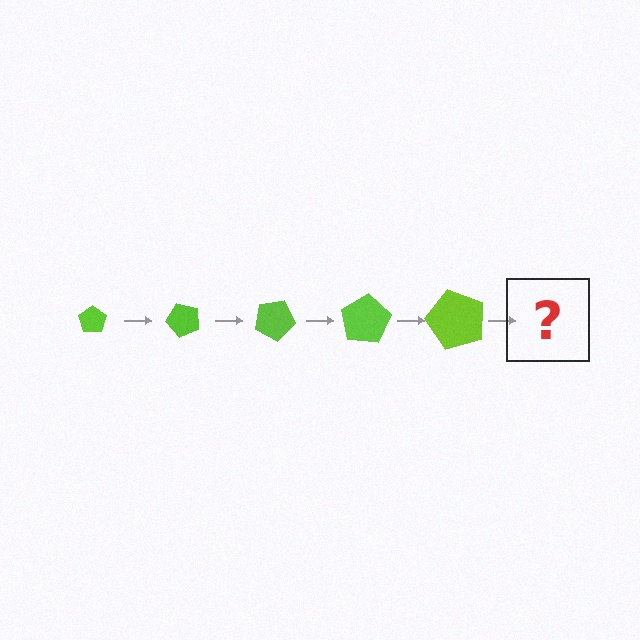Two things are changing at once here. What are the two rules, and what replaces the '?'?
The two rules are that the pentagon grows larger each step and it rotates 50 degrees each step. The '?' should be a pentagon, larger than the previous one and rotated 250 degrees from the start.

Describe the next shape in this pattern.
It should be a pentagon, larger than the previous one and rotated 250 degrees from the start.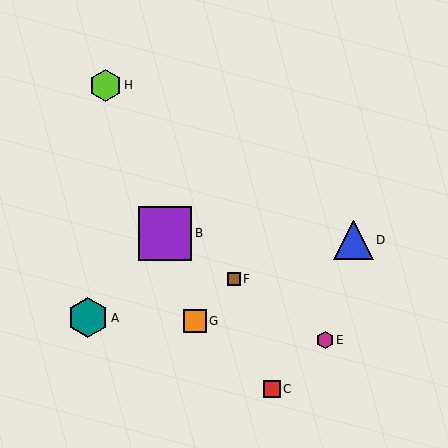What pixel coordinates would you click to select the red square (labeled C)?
Click at (272, 389) to select the red square C.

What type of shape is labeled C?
Shape C is a red square.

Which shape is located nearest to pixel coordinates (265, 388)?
The red square (labeled C) at (272, 389) is nearest to that location.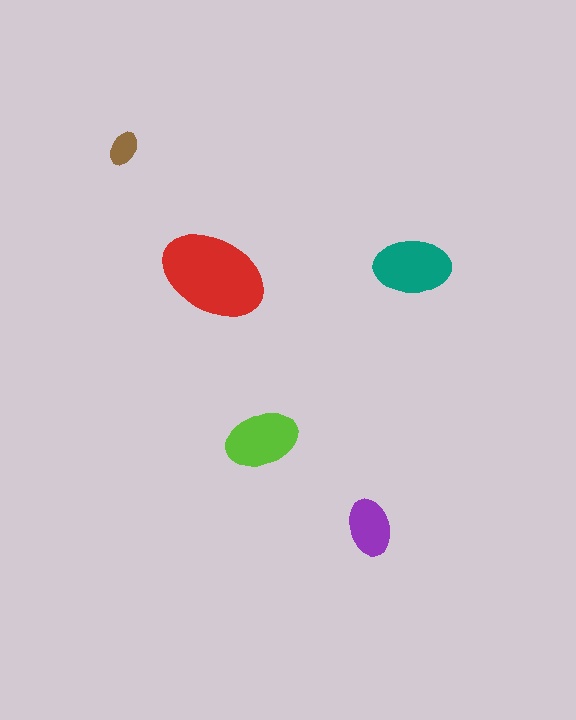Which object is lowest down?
The purple ellipse is bottommost.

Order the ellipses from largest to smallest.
the red one, the teal one, the lime one, the purple one, the brown one.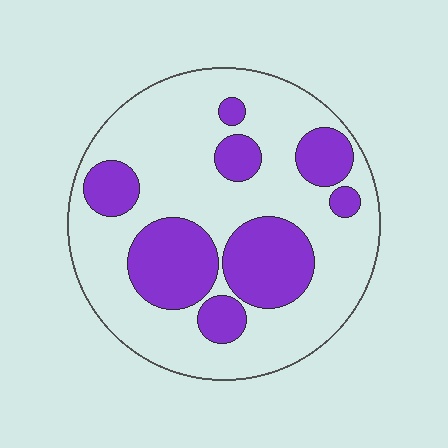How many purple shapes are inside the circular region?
8.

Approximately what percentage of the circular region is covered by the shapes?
Approximately 30%.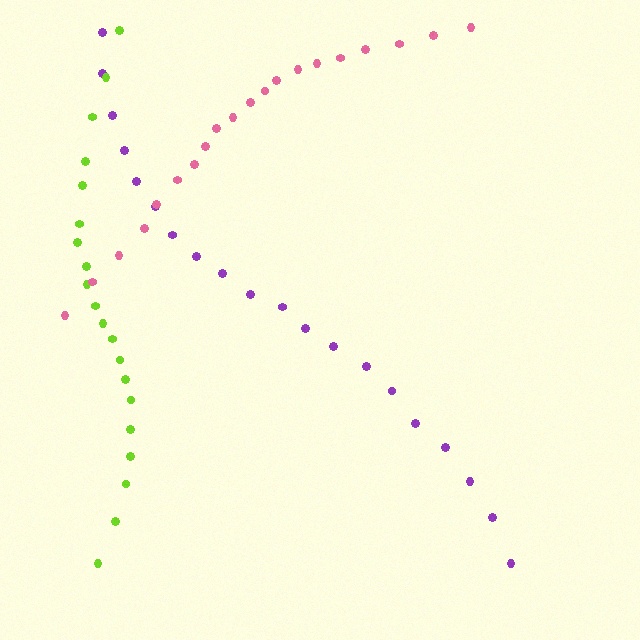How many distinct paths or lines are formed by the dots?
There are 3 distinct paths.